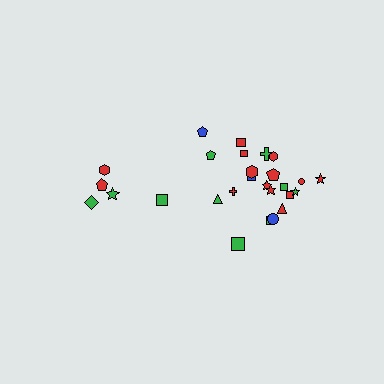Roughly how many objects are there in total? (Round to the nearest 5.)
Roughly 25 objects in total.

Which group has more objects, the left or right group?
The right group.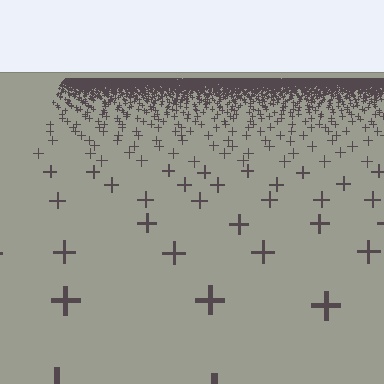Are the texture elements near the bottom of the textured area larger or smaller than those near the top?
Larger. Near the bottom, elements are closer to the viewer and appear at a bigger on-screen size.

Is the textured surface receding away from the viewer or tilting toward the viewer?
The surface is receding away from the viewer. Texture elements get smaller and denser toward the top.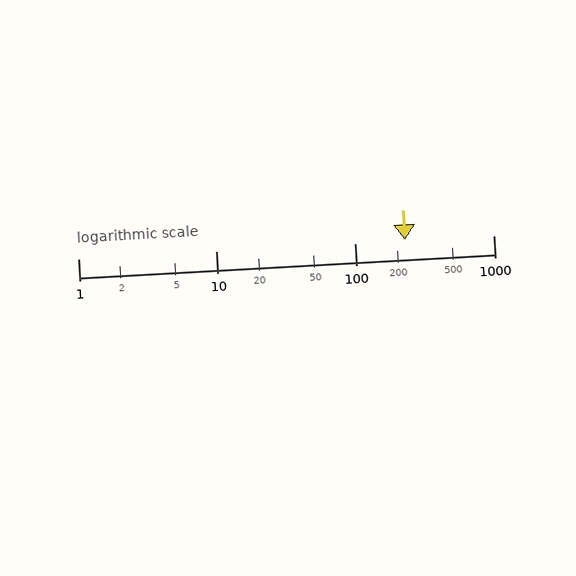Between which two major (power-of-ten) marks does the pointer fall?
The pointer is between 100 and 1000.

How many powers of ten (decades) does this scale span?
The scale spans 3 decades, from 1 to 1000.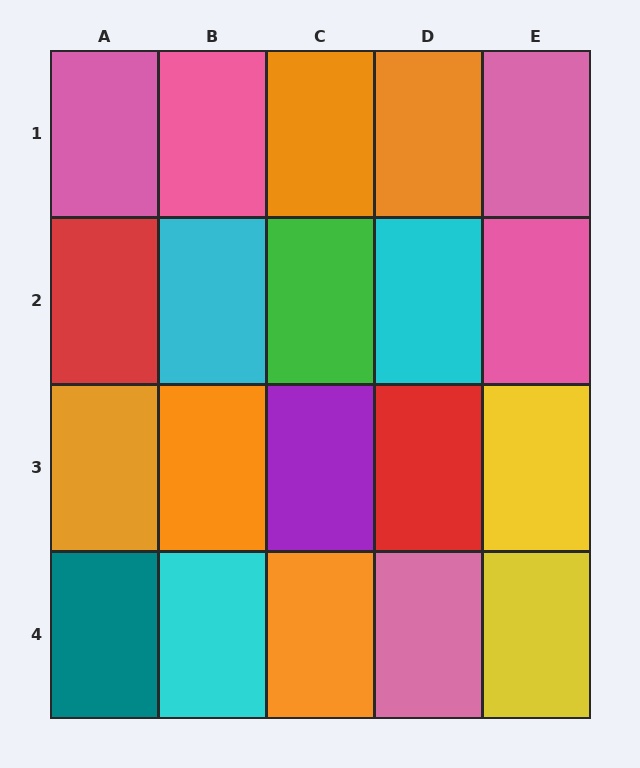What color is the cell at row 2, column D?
Cyan.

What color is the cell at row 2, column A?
Red.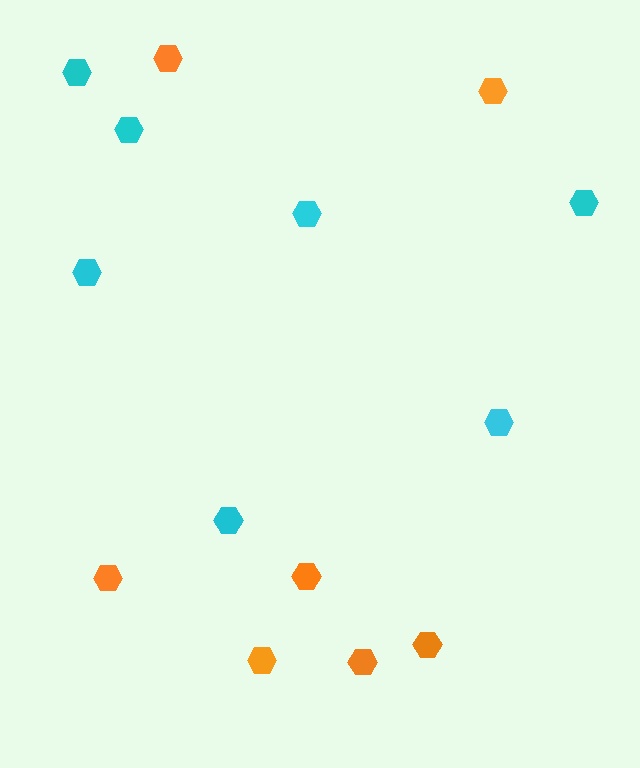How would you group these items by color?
There are 2 groups: one group of orange hexagons (7) and one group of cyan hexagons (7).